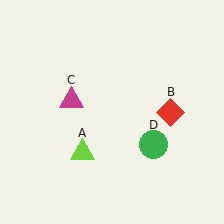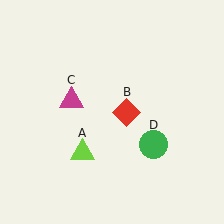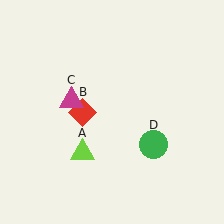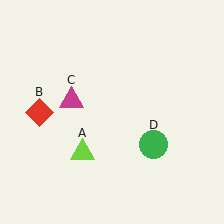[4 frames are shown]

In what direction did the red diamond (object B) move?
The red diamond (object B) moved left.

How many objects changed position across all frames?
1 object changed position: red diamond (object B).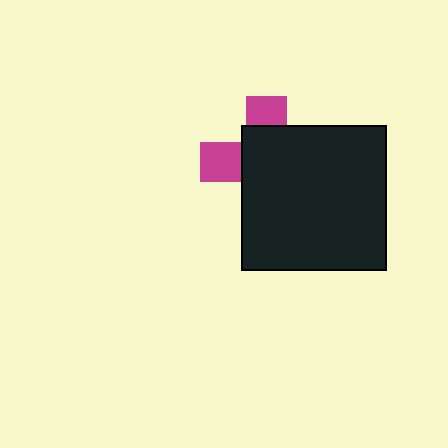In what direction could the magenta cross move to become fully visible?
The magenta cross could move toward the upper-left. That would shift it out from behind the black square entirely.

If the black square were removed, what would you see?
You would see the complete magenta cross.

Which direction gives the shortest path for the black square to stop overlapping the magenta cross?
Moving toward the lower-right gives the shortest separation.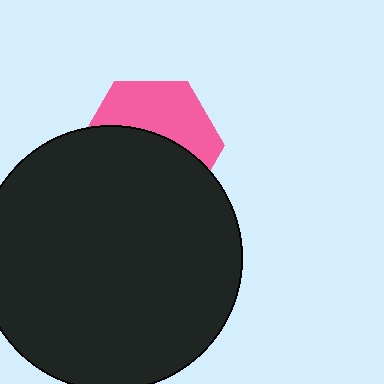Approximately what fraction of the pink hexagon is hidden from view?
Roughly 57% of the pink hexagon is hidden behind the black circle.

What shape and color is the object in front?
The object in front is a black circle.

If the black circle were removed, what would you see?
You would see the complete pink hexagon.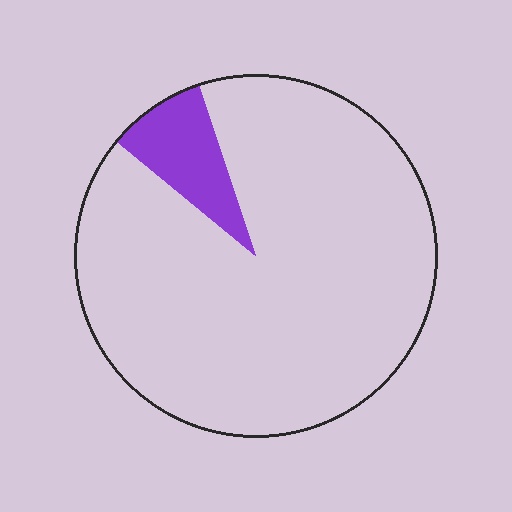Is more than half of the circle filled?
No.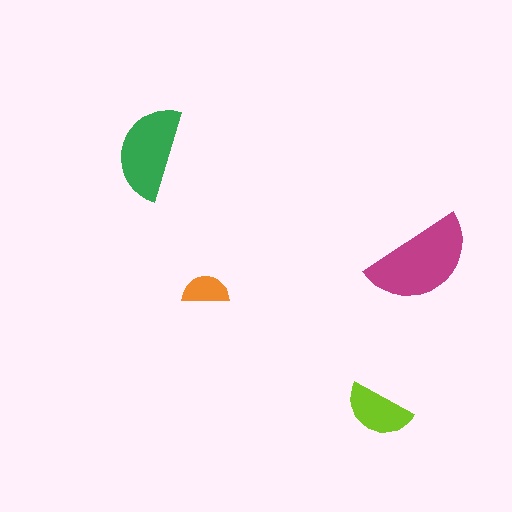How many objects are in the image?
There are 4 objects in the image.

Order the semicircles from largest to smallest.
the magenta one, the green one, the lime one, the orange one.